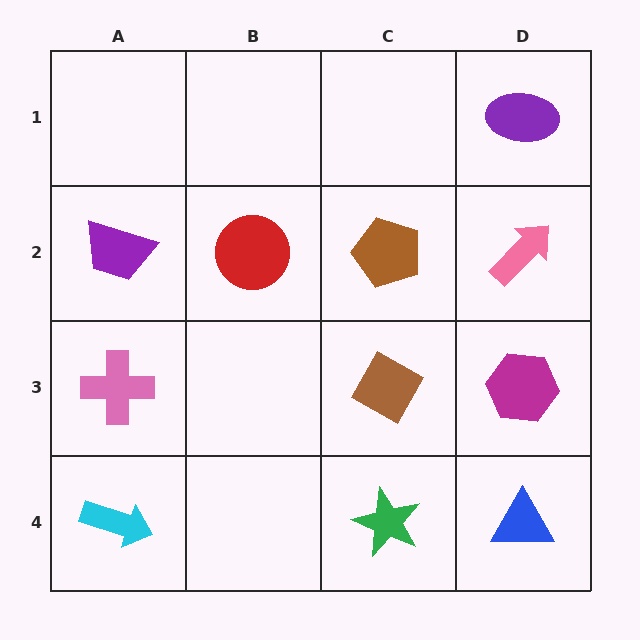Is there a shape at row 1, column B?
No, that cell is empty.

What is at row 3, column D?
A magenta hexagon.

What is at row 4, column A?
A cyan arrow.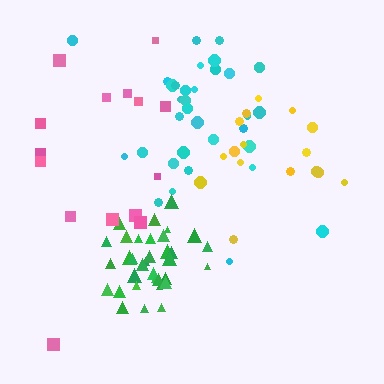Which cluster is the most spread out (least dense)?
Pink.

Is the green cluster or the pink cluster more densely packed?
Green.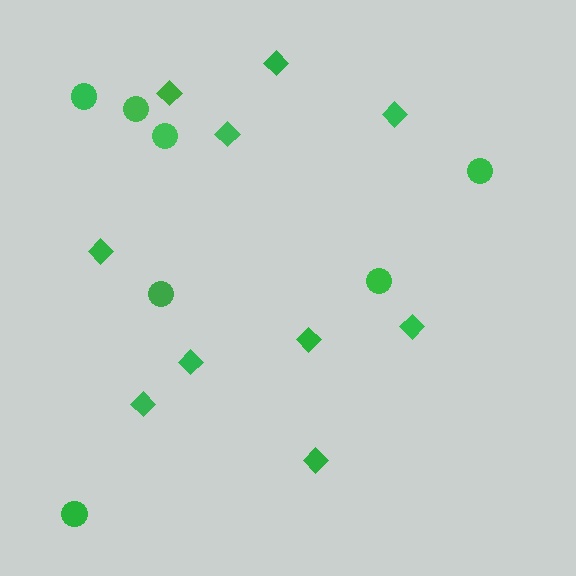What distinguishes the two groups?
There are 2 groups: one group of circles (7) and one group of diamonds (10).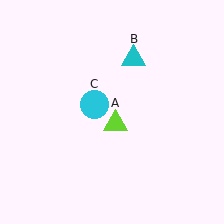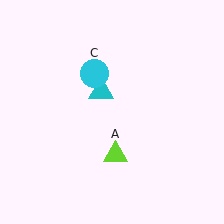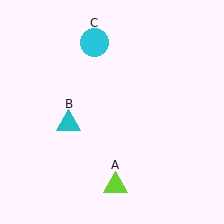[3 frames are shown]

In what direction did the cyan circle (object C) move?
The cyan circle (object C) moved up.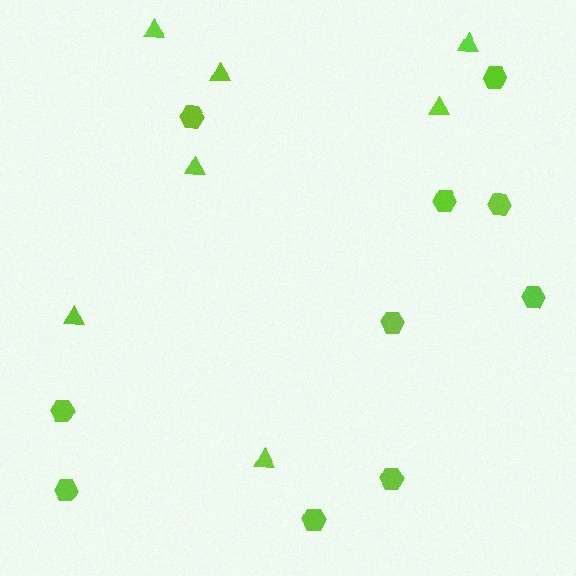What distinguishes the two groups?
There are 2 groups: one group of triangles (7) and one group of hexagons (10).